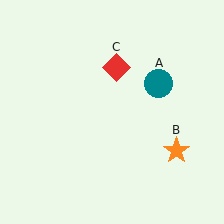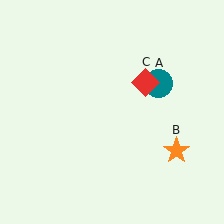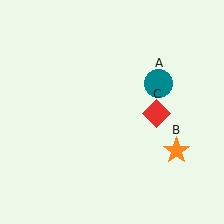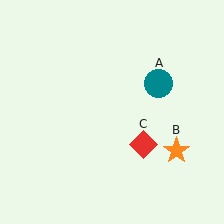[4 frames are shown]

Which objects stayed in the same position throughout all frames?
Teal circle (object A) and orange star (object B) remained stationary.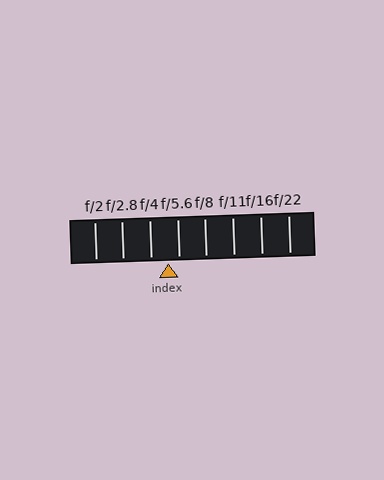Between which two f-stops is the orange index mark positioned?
The index mark is between f/4 and f/5.6.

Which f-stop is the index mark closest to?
The index mark is closest to f/5.6.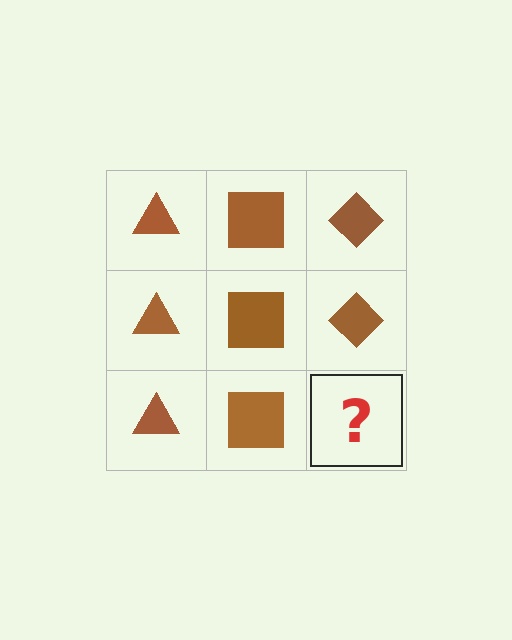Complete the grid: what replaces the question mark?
The question mark should be replaced with a brown diamond.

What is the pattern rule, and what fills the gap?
The rule is that each column has a consistent shape. The gap should be filled with a brown diamond.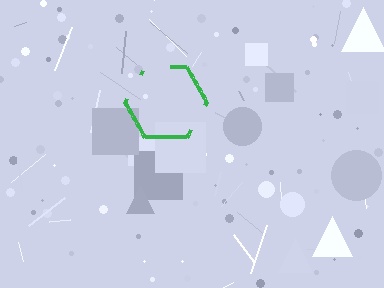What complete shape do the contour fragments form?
The contour fragments form a hexagon.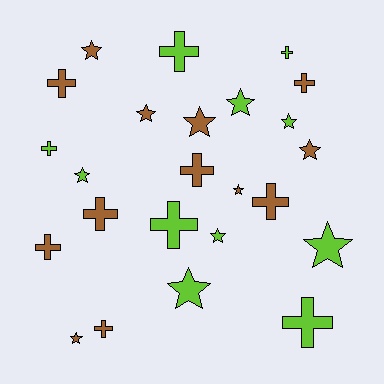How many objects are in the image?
There are 24 objects.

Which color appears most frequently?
Brown, with 13 objects.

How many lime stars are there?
There are 6 lime stars.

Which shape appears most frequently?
Star, with 12 objects.